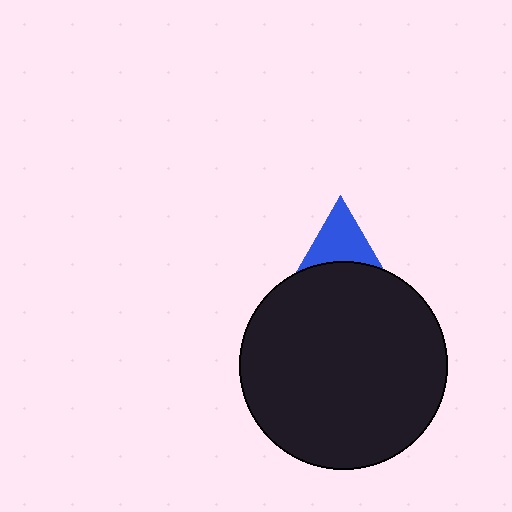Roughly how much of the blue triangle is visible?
A small part of it is visible (roughly 34%).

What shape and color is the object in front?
The object in front is a black circle.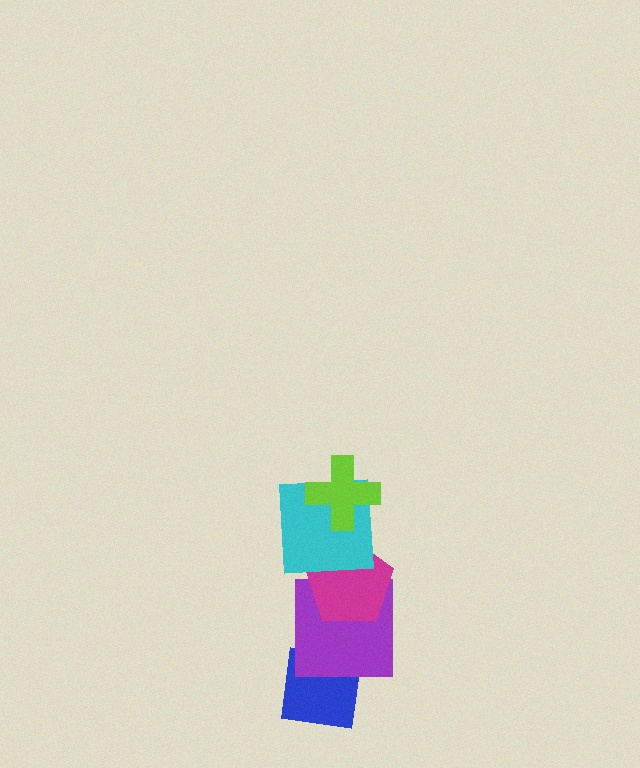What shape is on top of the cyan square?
The lime cross is on top of the cyan square.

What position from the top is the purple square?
The purple square is 4th from the top.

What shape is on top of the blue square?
The purple square is on top of the blue square.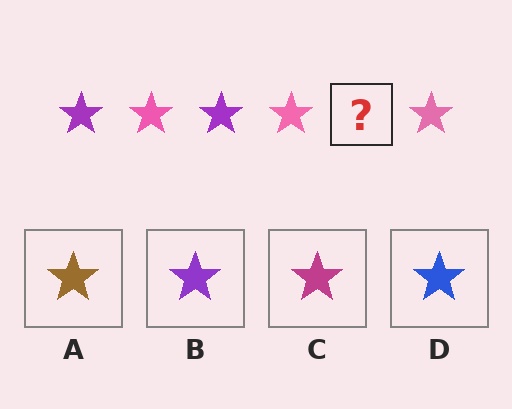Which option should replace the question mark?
Option B.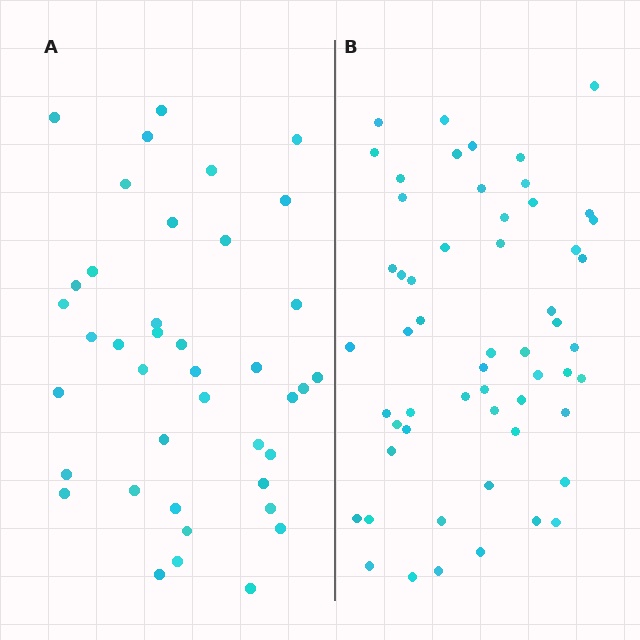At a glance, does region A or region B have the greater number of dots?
Region B (the right region) has more dots.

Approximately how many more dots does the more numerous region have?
Region B has approximately 15 more dots than region A.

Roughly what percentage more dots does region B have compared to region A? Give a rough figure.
About 40% more.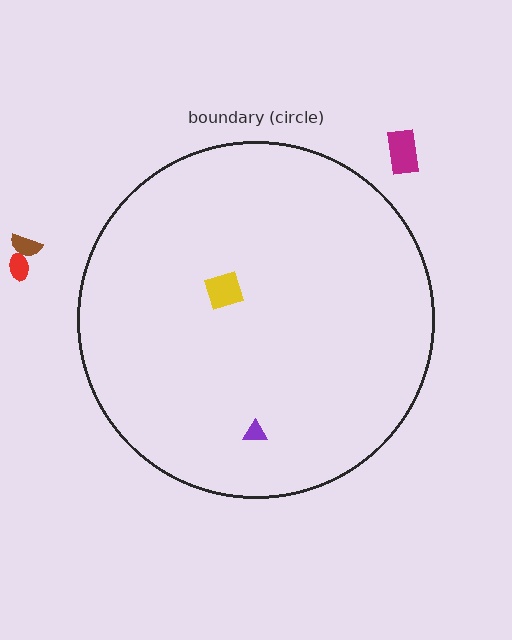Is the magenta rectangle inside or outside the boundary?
Outside.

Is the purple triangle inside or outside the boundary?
Inside.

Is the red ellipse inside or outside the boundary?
Outside.